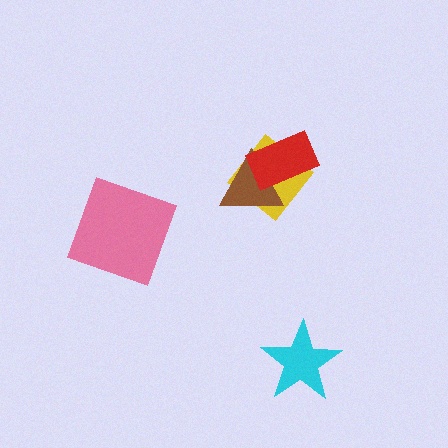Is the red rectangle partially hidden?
No, no other shape covers it.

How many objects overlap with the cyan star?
0 objects overlap with the cyan star.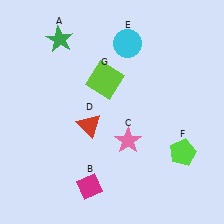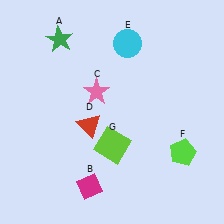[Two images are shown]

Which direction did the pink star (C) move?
The pink star (C) moved up.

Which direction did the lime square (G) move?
The lime square (G) moved down.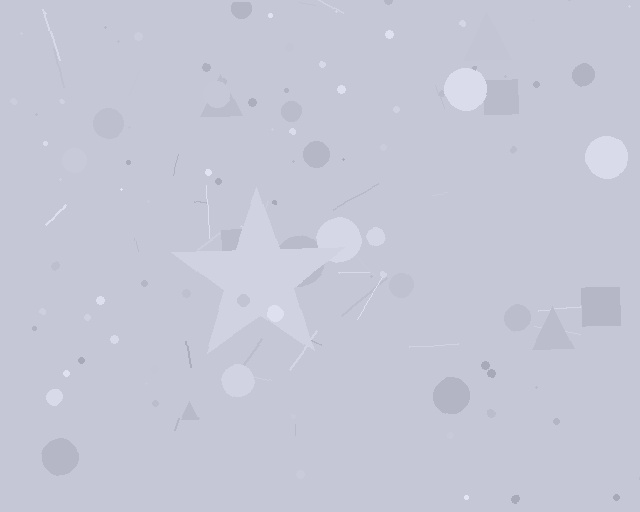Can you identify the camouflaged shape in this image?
The camouflaged shape is a star.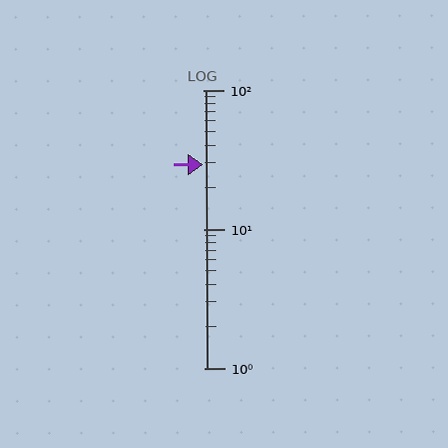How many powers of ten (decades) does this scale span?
The scale spans 2 decades, from 1 to 100.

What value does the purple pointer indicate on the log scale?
The pointer indicates approximately 29.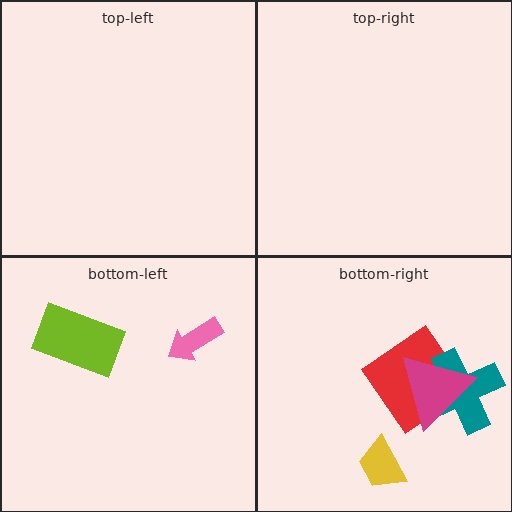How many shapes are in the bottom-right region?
4.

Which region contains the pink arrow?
The bottom-left region.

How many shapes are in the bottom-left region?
2.